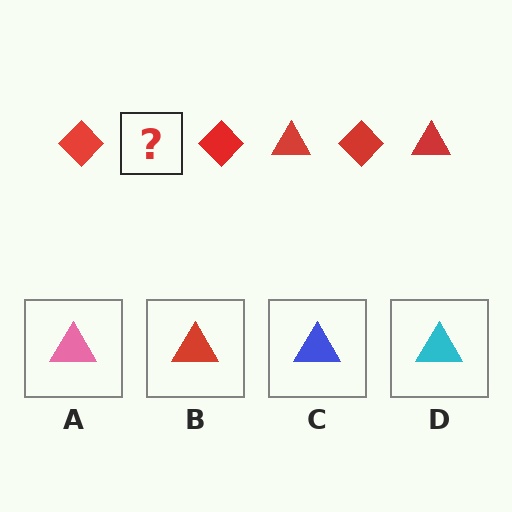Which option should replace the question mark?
Option B.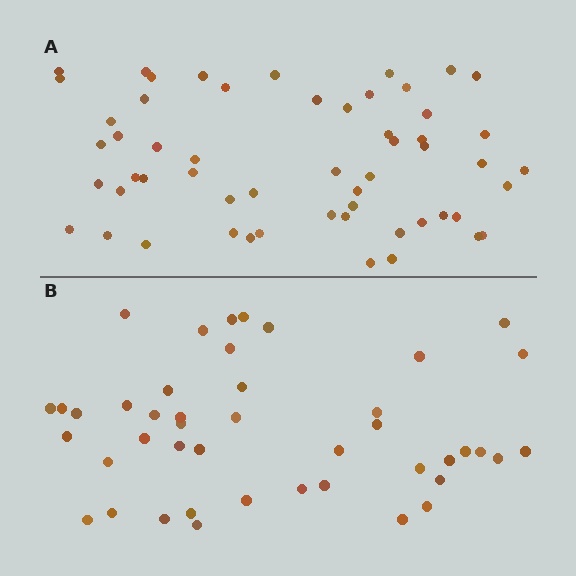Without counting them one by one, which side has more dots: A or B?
Region A (the top region) has more dots.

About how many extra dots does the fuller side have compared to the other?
Region A has roughly 12 or so more dots than region B.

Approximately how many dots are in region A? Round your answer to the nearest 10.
About 60 dots. (The exact count is 56, which rounds to 60.)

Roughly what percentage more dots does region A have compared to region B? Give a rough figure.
About 25% more.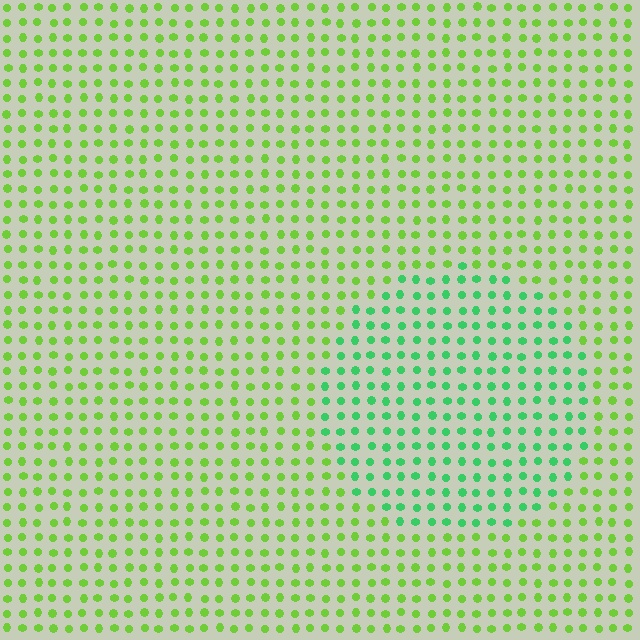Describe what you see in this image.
The image is filled with small lime elements in a uniform arrangement. A circle-shaped region is visible where the elements are tinted to a slightly different hue, forming a subtle color boundary.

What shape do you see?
I see a circle.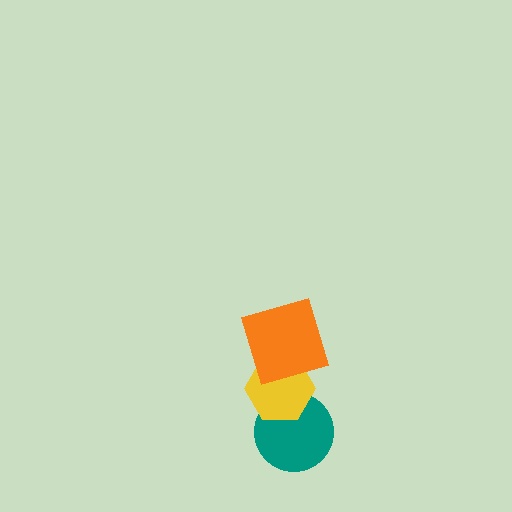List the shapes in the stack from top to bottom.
From top to bottom: the orange square, the yellow hexagon, the teal circle.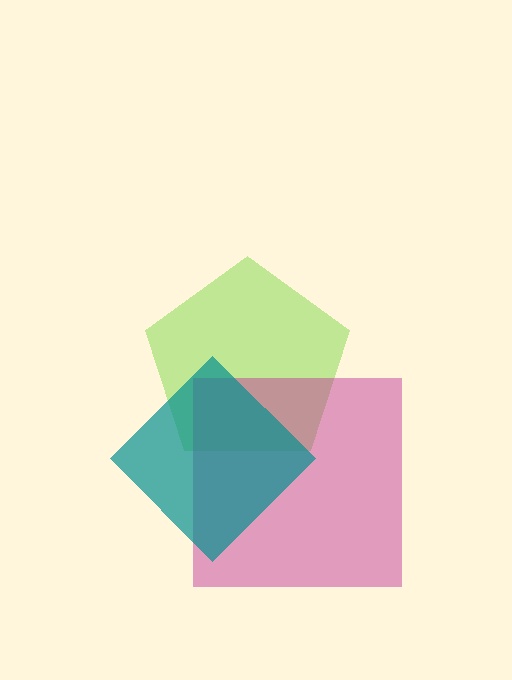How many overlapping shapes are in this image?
There are 3 overlapping shapes in the image.